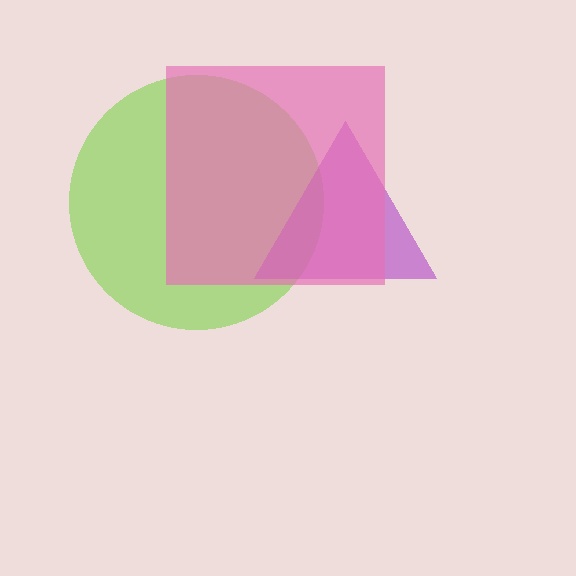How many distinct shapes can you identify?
There are 3 distinct shapes: a lime circle, a purple triangle, a pink square.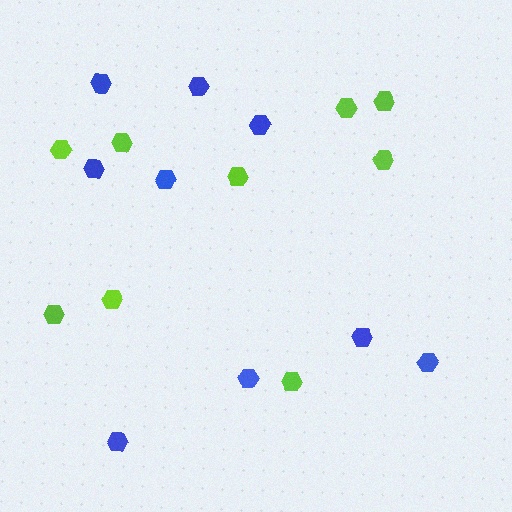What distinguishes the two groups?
There are 2 groups: one group of blue hexagons (9) and one group of lime hexagons (9).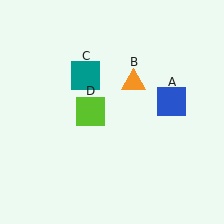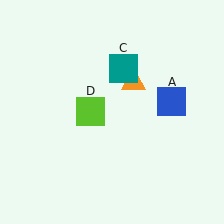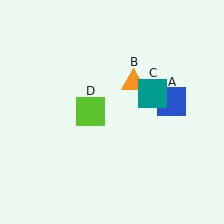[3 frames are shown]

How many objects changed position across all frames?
1 object changed position: teal square (object C).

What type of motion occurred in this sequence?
The teal square (object C) rotated clockwise around the center of the scene.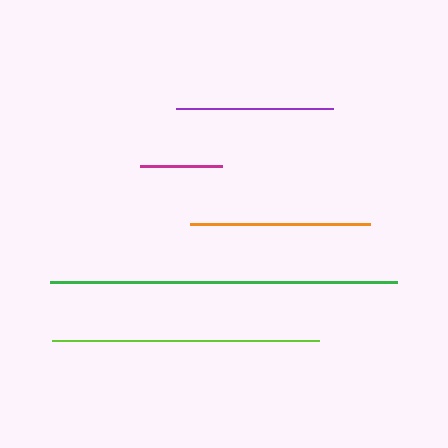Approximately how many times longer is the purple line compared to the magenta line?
The purple line is approximately 1.9 times the length of the magenta line.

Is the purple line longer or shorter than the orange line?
The orange line is longer than the purple line.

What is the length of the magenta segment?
The magenta segment is approximately 81 pixels long.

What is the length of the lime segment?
The lime segment is approximately 268 pixels long.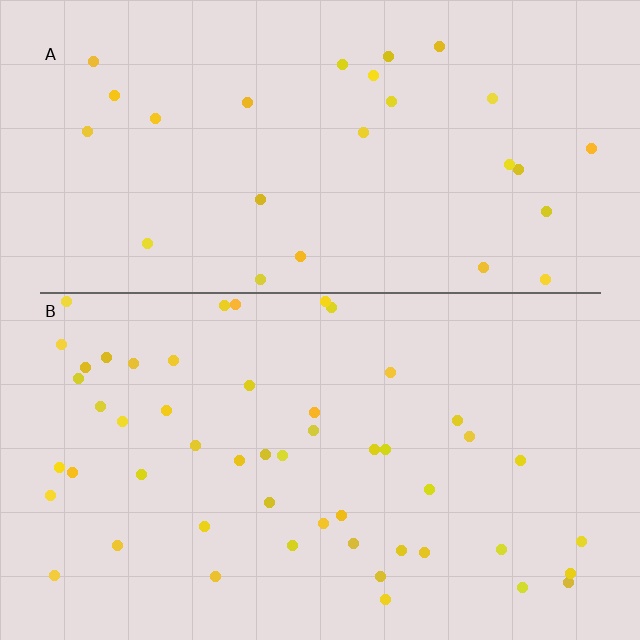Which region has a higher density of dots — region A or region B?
B (the bottom).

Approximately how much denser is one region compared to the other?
Approximately 1.9× — region B over region A.